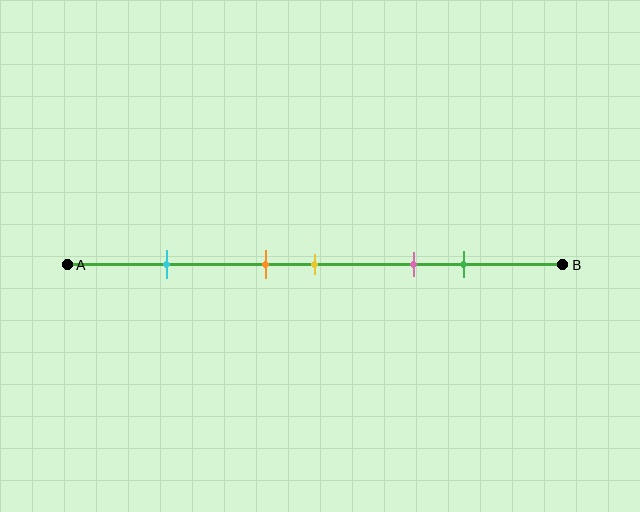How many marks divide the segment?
There are 5 marks dividing the segment.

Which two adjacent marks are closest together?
The orange and yellow marks are the closest adjacent pair.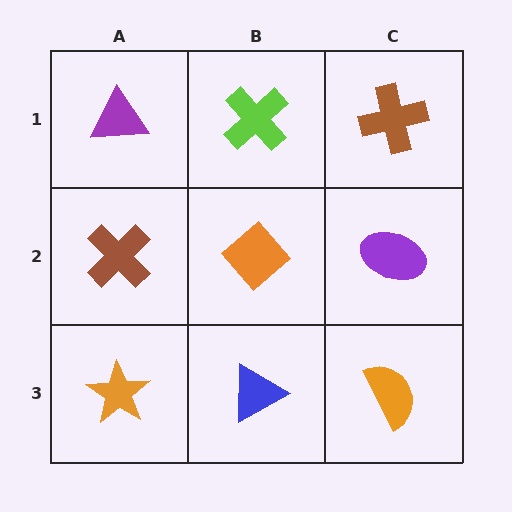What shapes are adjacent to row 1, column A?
A brown cross (row 2, column A), a lime cross (row 1, column B).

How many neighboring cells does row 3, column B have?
3.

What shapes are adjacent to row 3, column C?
A purple ellipse (row 2, column C), a blue triangle (row 3, column B).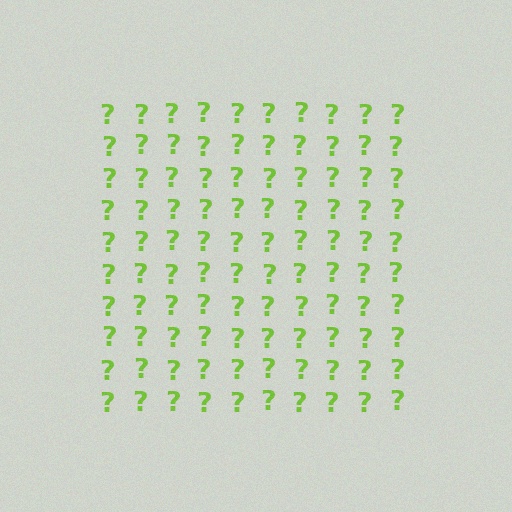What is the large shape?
The large shape is a square.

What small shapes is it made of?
It is made of small question marks.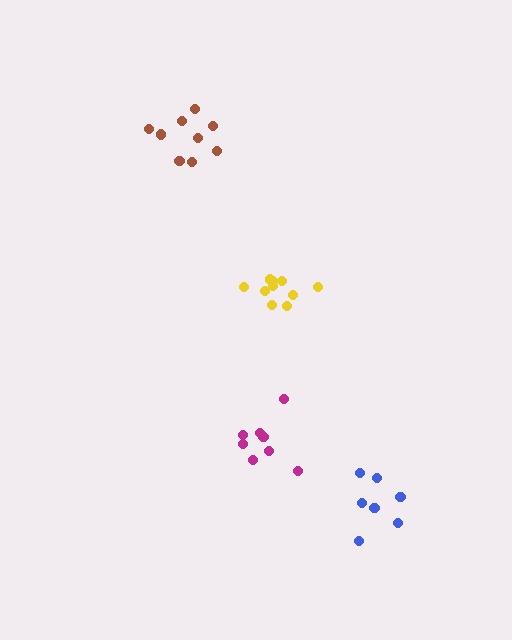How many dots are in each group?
Group 1: 10 dots, Group 2: 8 dots, Group 3: 7 dots, Group 4: 9 dots (34 total).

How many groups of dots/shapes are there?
There are 4 groups.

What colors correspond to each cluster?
The clusters are colored: yellow, magenta, blue, brown.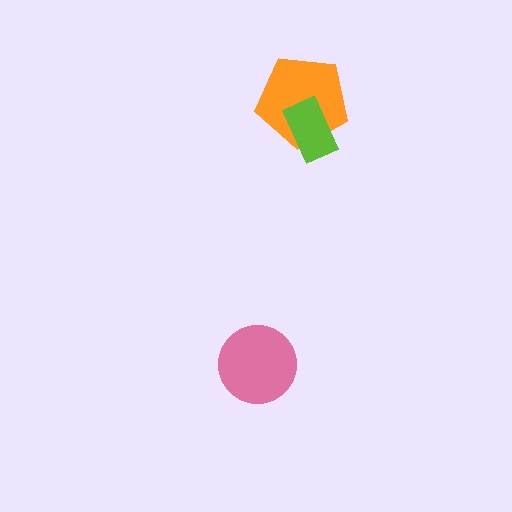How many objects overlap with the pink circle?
0 objects overlap with the pink circle.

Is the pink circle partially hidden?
No, no other shape covers it.